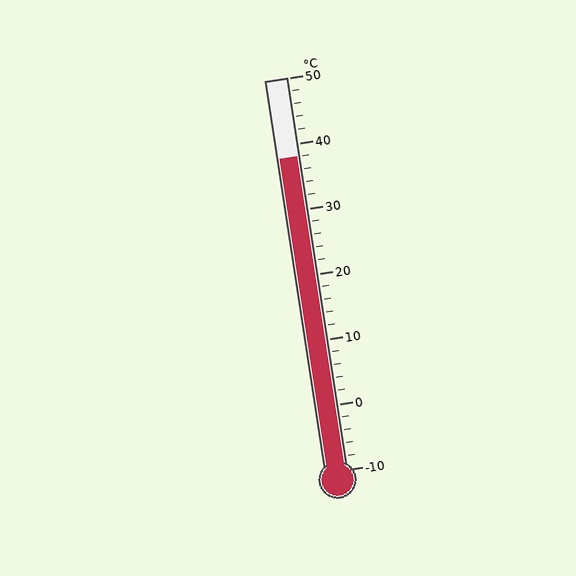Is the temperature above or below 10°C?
The temperature is above 10°C.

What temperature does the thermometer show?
The thermometer shows approximately 38°C.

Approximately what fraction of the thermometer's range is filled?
The thermometer is filled to approximately 80% of its range.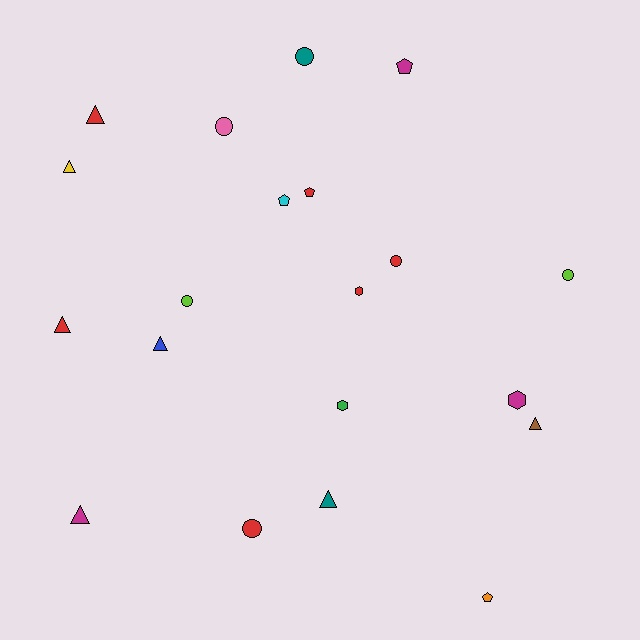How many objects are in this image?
There are 20 objects.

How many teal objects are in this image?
There are 2 teal objects.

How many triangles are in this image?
There are 7 triangles.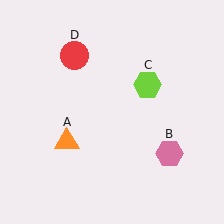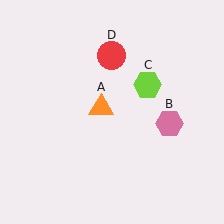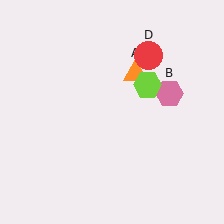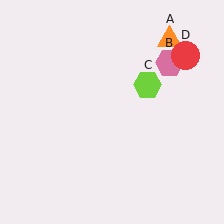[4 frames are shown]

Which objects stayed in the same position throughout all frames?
Lime hexagon (object C) remained stationary.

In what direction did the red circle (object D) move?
The red circle (object D) moved right.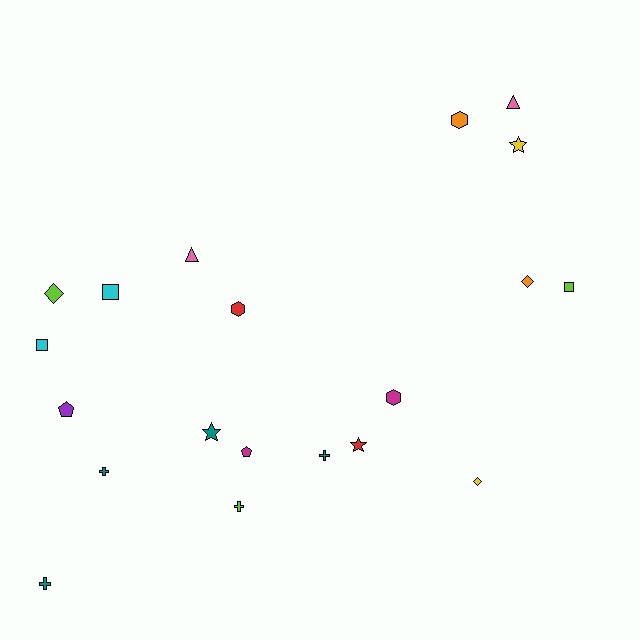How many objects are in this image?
There are 20 objects.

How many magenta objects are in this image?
There are 2 magenta objects.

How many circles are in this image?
There are no circles.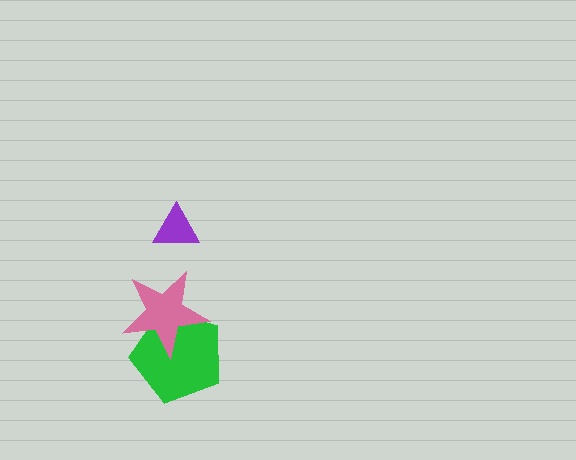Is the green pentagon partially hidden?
Yes, it is partially covered by another shape.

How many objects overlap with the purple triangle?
0 objects overlap with the purple triangle.